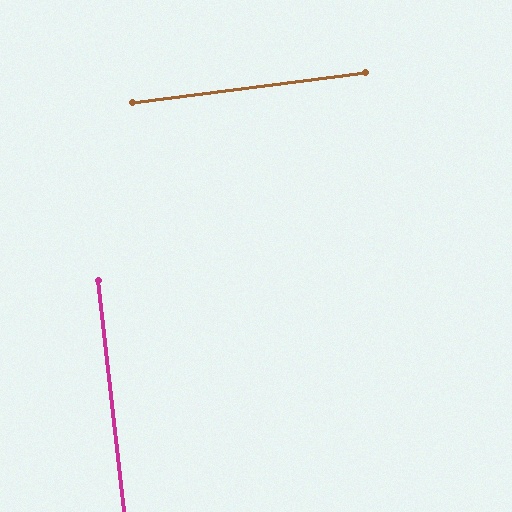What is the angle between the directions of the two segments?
Approximately 89 degrees.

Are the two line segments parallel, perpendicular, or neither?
Perpendicular — they meet at approximately 89°.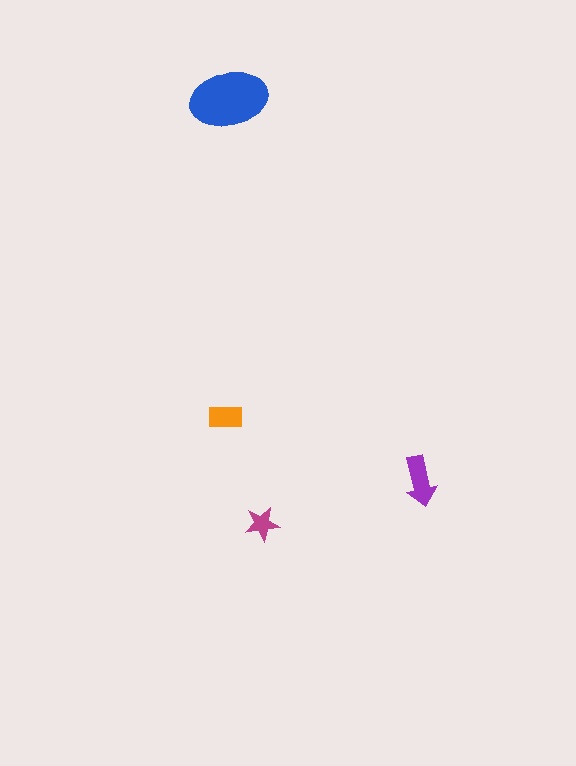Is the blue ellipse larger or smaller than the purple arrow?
Larger.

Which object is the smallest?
The magenta star.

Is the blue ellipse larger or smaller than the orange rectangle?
Larger.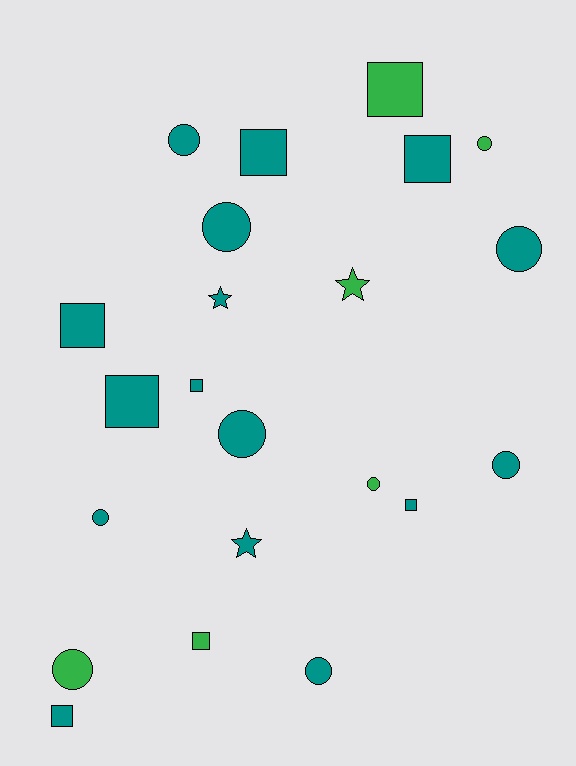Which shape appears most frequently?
Circle, with 10 objects.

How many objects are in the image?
There are 22 objects.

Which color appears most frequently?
Teal, with 16 objects.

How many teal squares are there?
There are 7 teal squares.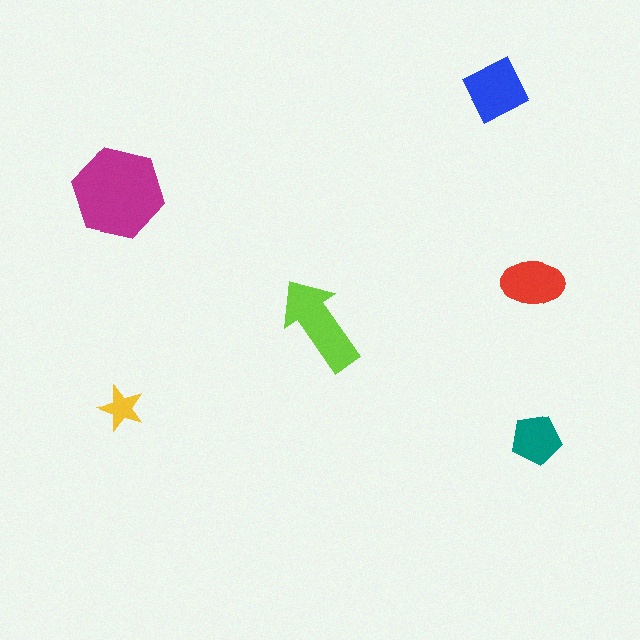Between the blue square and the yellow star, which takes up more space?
The blue square.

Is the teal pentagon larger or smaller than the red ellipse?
Smaller.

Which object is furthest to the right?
The teal pentagon is rightmost.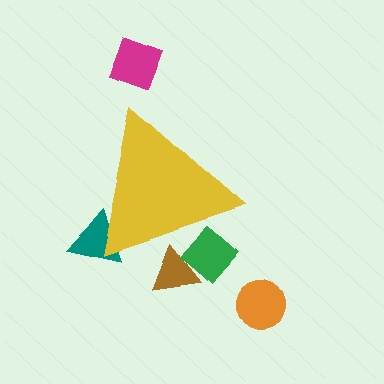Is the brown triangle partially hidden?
Yes, the brown triangle is partially hidden behind the yellow triangle.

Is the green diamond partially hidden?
Yes, the green diamond is partially hidden behind the yellow triangle.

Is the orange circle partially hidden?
No, the orange circle is fully visible.